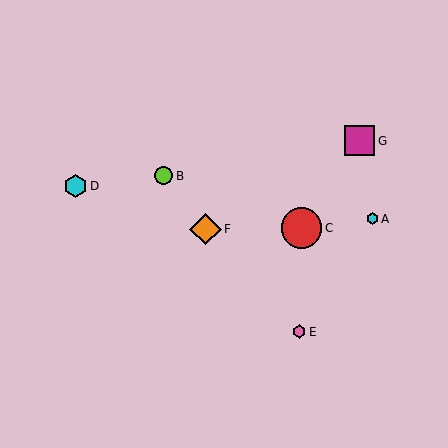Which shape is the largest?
The red circle (labeled C) is the largest.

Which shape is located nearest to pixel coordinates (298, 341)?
The pink hexagon (labeled E) at (299, 332) is nearest to that location.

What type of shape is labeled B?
Shape B is a lime circle.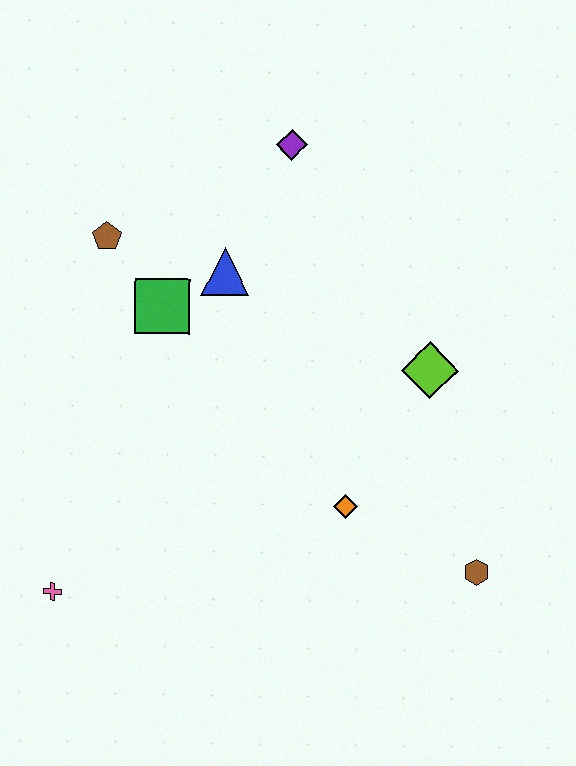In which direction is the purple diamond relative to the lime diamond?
The purple diamond is above the lime diamond.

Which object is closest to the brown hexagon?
The orange diamond is closest to the brown hexagon.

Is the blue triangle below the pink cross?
No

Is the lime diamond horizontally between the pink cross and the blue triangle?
No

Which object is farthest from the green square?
The brown hexagon is farthest from the green square.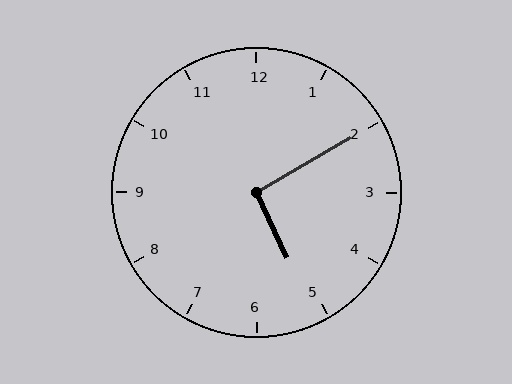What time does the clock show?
5:10.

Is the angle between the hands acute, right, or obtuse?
It is right.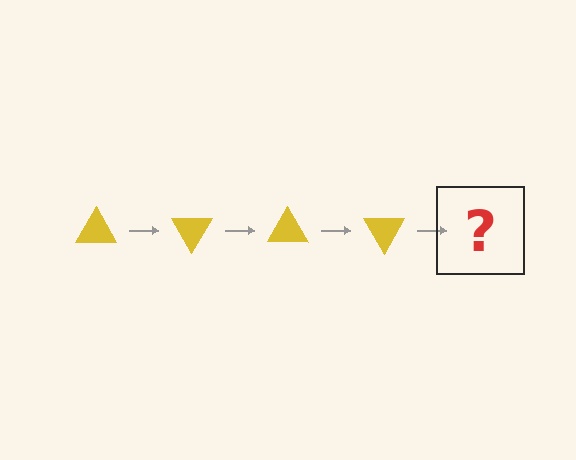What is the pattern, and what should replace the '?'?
The pattern is that the triangle rotates 60 degrees each step. The '?' should be a yellow triangle rotated 240 degrees.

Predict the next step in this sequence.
The next step is a yellow triangle rotated 240 degrees.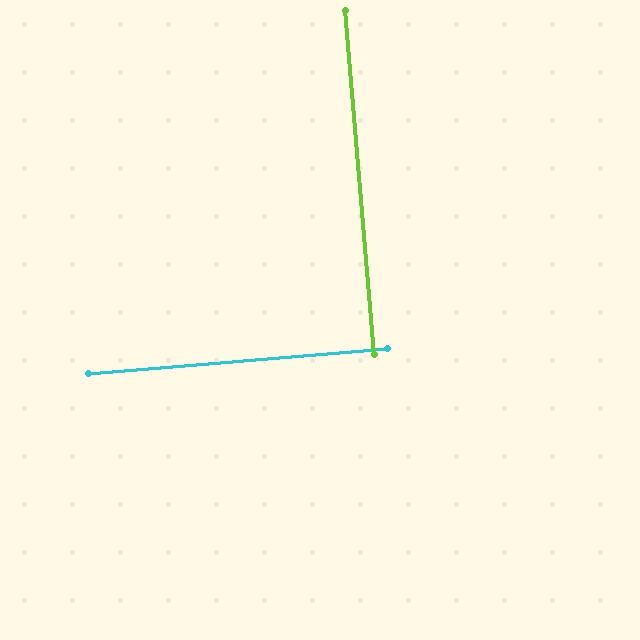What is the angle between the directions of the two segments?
Approximately 90 degrees.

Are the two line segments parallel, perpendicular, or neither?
Perpendicular — they meet at approximately 90°.